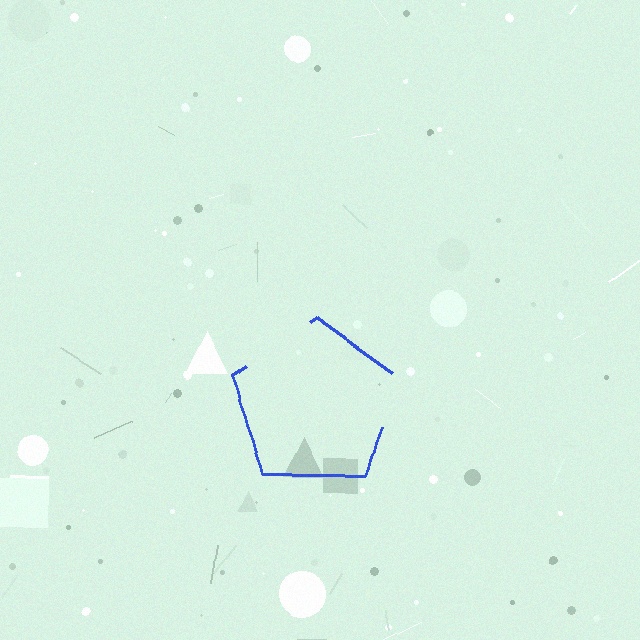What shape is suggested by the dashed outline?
The dashed outline suggests a pentagon.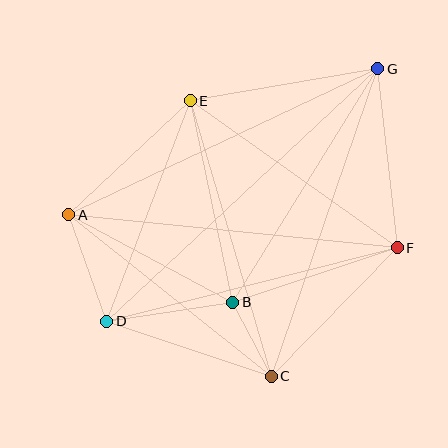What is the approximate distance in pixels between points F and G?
The distance between F and G is approximately 180 pixels.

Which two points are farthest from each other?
Points D and G are farthest from each other.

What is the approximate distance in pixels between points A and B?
The distance between A and B is approximately 186 pixels.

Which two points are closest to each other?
Points B and C are closest to each other.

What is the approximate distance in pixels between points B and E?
The distance between B and E is approximately 206 pixels.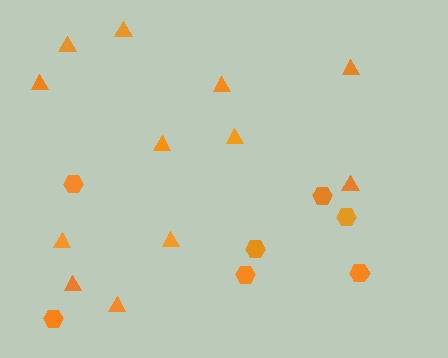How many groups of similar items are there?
There are 2 groups: one group of triangles (12) and one group of hexagons (7).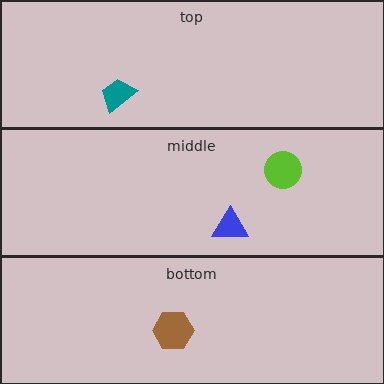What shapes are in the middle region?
The lime circle, the blue triangle.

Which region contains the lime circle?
The middle region.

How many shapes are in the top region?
1.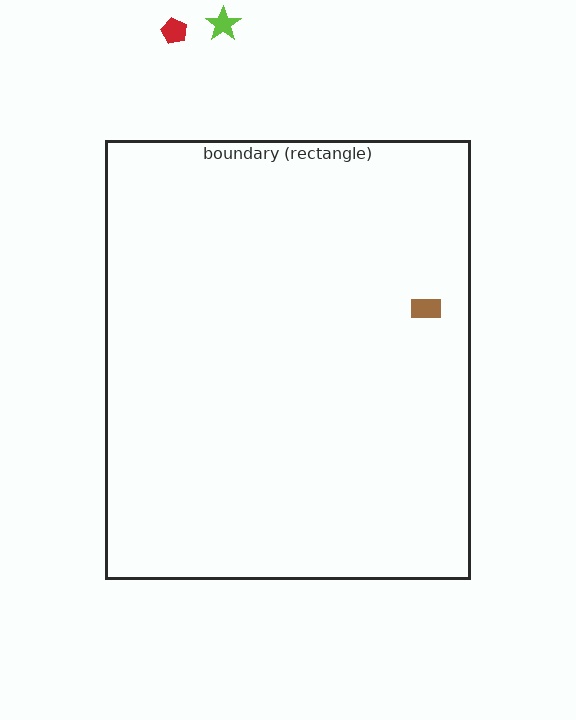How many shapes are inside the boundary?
1 inside, 2 outside.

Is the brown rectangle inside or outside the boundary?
Inside.